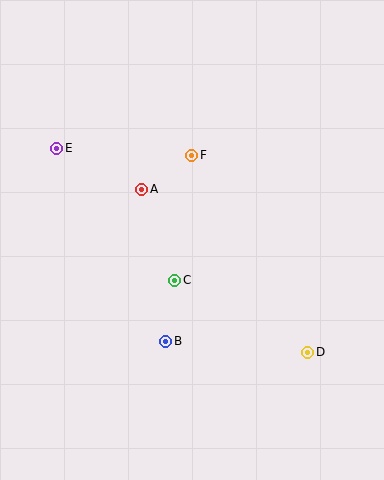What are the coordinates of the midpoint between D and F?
The midpoint between D and F is at (250, 254).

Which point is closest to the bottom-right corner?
Point D is closest to the bottom-right corner.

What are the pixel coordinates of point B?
Point B is at (165, 341).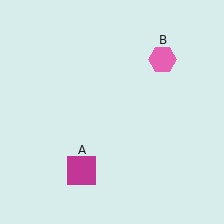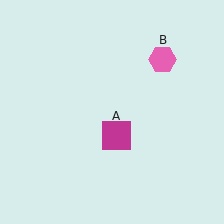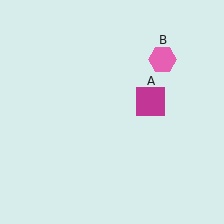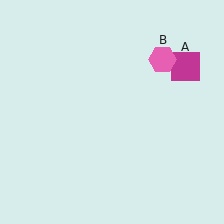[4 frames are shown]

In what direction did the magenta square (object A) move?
The magenta square (object A) moved up and to the right.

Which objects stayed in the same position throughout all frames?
Pink hexagon (object B) remained stationary.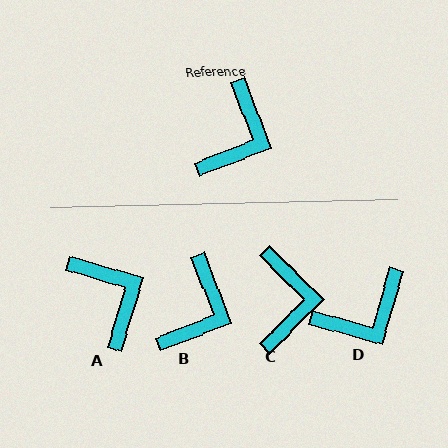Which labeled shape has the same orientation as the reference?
B.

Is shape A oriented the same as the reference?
No, it is off by about 52 degrees.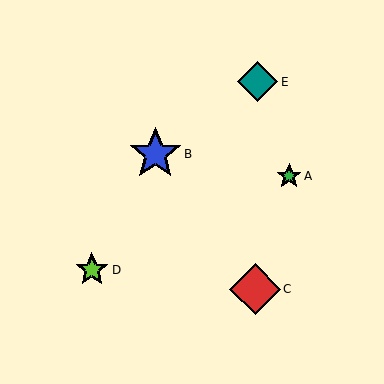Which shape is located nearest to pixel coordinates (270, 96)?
The teal diamond (labeled E) at (258, 82) is nearest to that location.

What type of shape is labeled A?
Shape A is a green star.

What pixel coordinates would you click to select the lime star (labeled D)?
Click at (92, 270) to select the lime star D.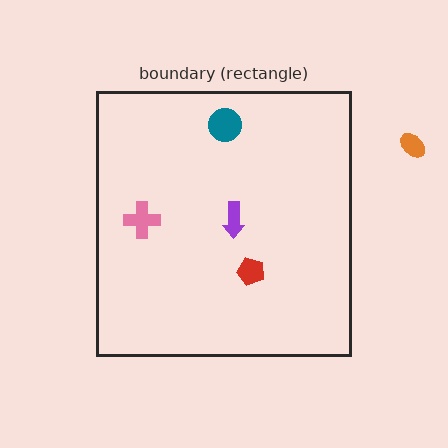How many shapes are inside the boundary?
4 inside, 1 outside.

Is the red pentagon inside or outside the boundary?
Inside.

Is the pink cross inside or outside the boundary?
Inside.